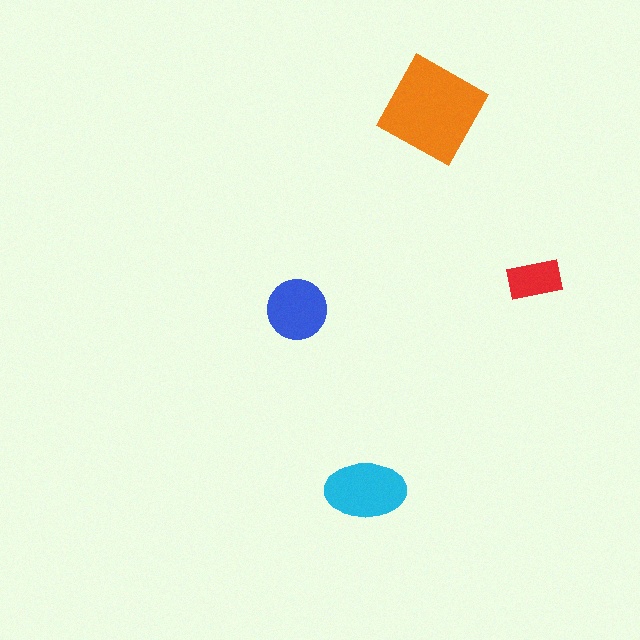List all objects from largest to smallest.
The orange square, the cyan ellipse, the blue circle, the red rectangle.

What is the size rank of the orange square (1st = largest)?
1st.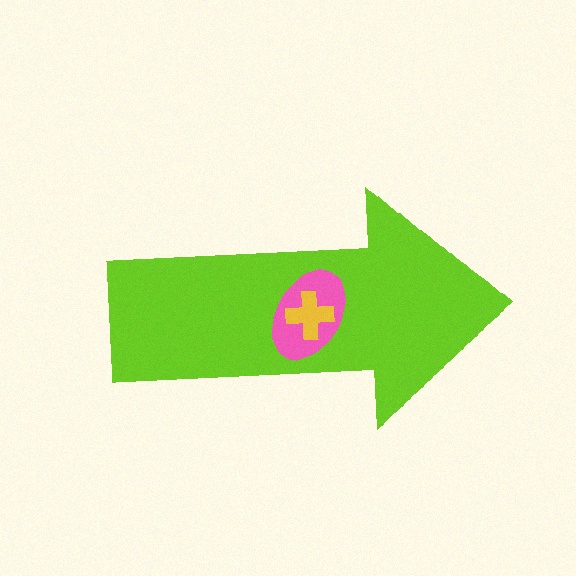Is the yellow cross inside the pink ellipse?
Yes.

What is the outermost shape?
The lime arrow.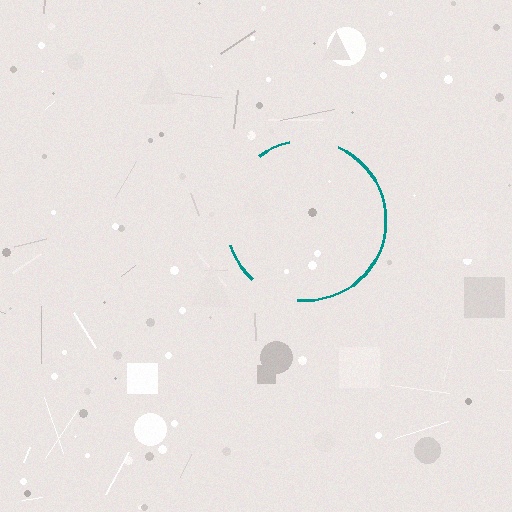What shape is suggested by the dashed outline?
The dashed outline suggests a circle.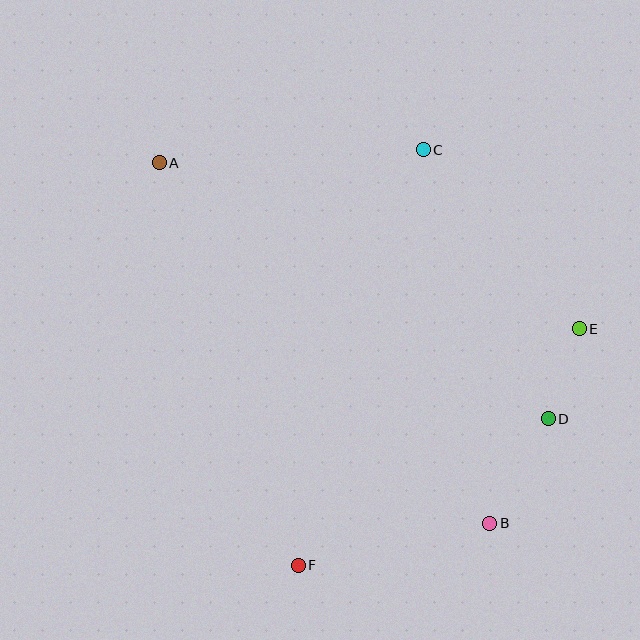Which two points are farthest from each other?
Points A and B are farthest from each other.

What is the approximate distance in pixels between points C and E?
The distance between C and E is approximately 237 pixels.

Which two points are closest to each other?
Points D and E are closest to each other.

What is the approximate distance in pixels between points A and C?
The distance between A and C is approximately 264 pixels.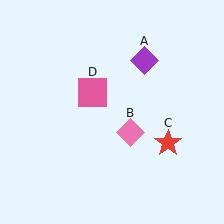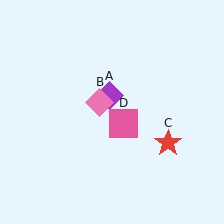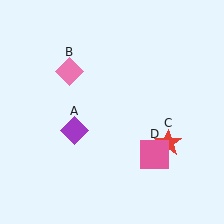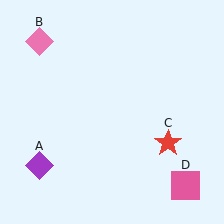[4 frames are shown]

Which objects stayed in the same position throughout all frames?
Red star (object C) remained stationary.